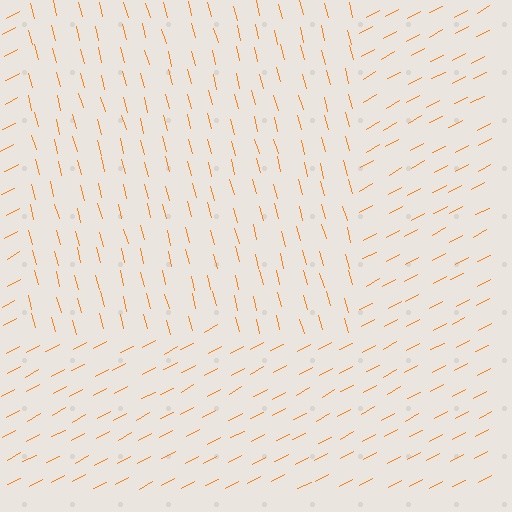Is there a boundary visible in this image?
Yes, there is a texture boundary formed by a change in line orientation.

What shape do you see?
I see a rectangle.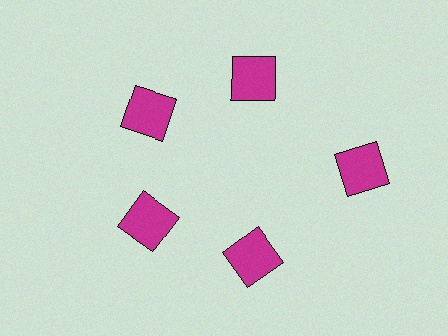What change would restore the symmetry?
The symmetry would be restored by moving it inward, back onto the ring so that all 5 squares sit at equal angles and equal distance from the center.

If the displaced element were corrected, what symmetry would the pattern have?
It would have 5-fold rotational symmetry — the pattern would map onto itself every 72 degrees.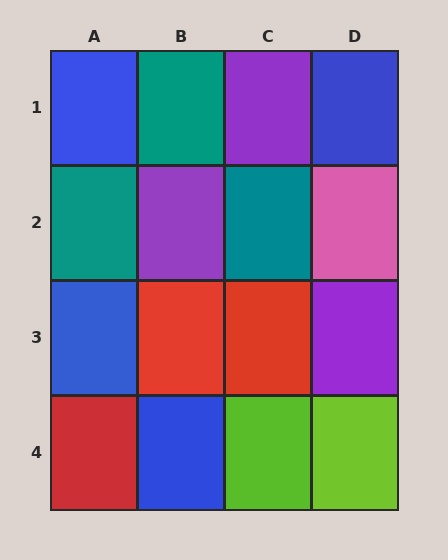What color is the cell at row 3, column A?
Blue.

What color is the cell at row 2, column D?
Pink.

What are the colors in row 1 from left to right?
Blue, teal, purple, blue.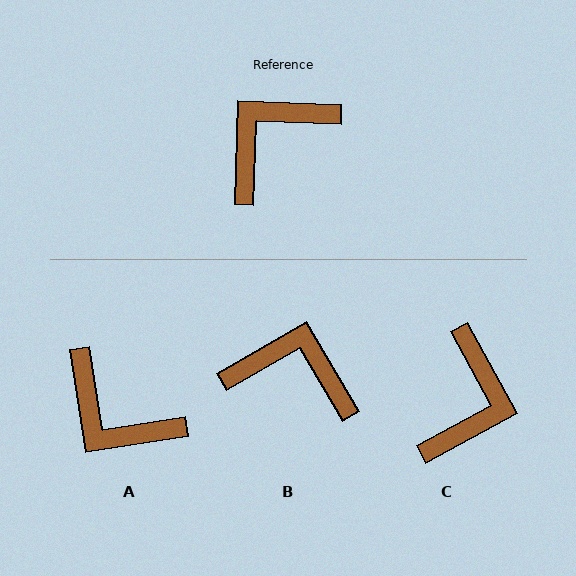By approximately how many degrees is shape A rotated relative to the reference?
Approximately 101 degrees counter-clockwise.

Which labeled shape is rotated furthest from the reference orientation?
C, about 149 degrees away.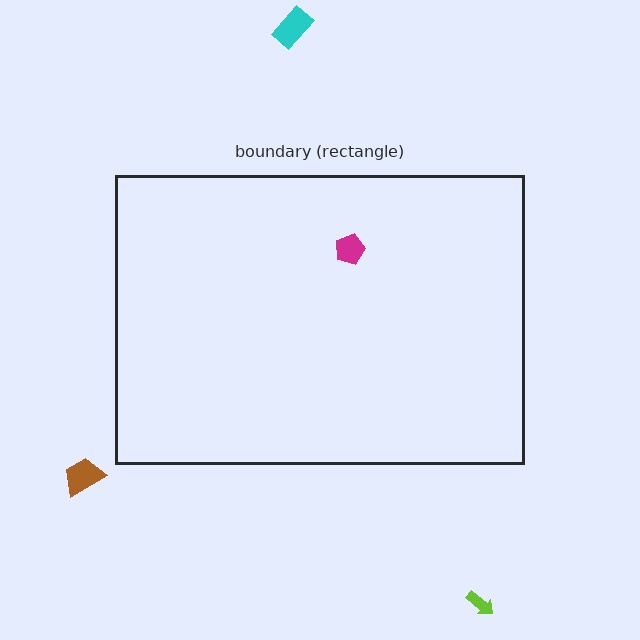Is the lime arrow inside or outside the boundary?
Outside.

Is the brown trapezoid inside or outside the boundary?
Outside.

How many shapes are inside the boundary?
1 inside, 3 outside.